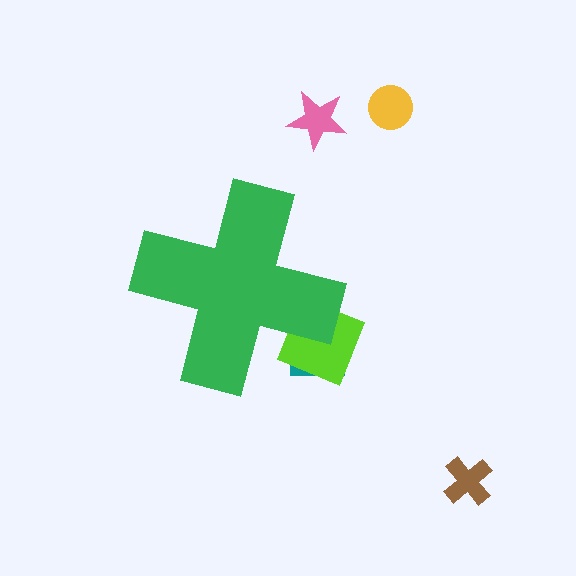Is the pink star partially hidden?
No, the pink star is fully visible.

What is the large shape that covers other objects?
A green cross.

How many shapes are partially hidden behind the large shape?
2 shapes are partially hidden.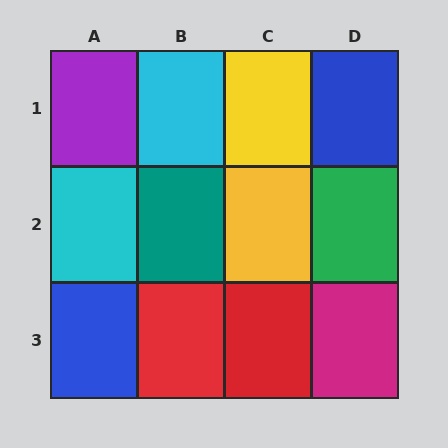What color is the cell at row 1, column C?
Yellow.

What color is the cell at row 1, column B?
Cyan.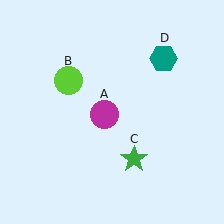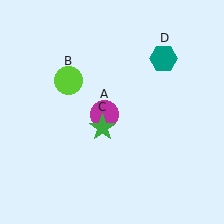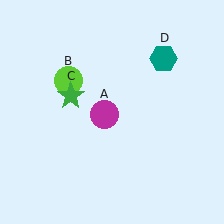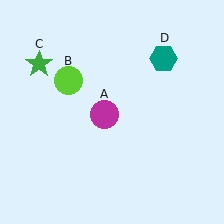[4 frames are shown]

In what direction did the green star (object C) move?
The green star (object C) moved up and to the left.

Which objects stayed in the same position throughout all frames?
Magenta circle (object A) and lime circle (object B) and teal hexagon (object D) remained stationary.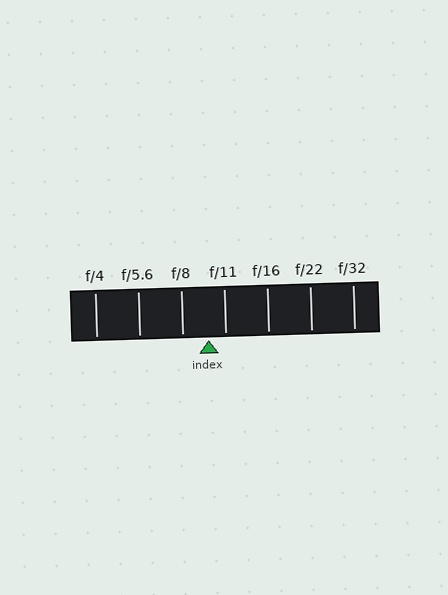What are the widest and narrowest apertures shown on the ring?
The widest aperture shown is f/4 and the narrowest is f/32.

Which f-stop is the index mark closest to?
The index mark is closest to f/11.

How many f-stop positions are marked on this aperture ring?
There are 7 f-stop positions marked.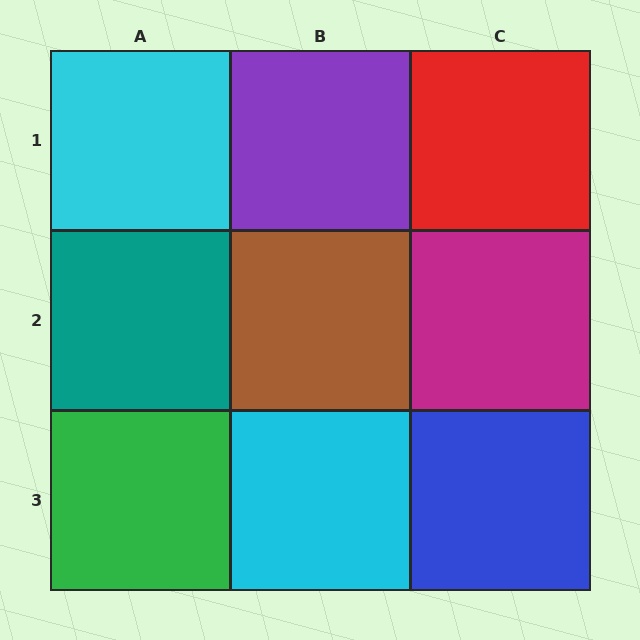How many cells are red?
1 cell is red.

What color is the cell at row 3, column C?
Blue.